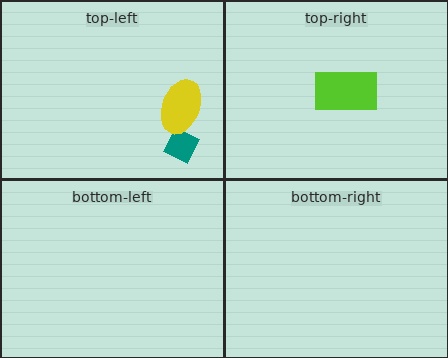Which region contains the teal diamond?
The top-left region.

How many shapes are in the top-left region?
2.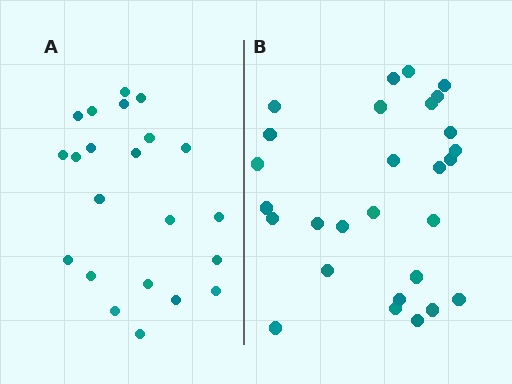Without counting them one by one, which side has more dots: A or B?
Region B (the right region) has more dots.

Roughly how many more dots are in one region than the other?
Region B has about 6 more dots than region A.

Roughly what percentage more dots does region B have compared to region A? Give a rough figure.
About 25% more.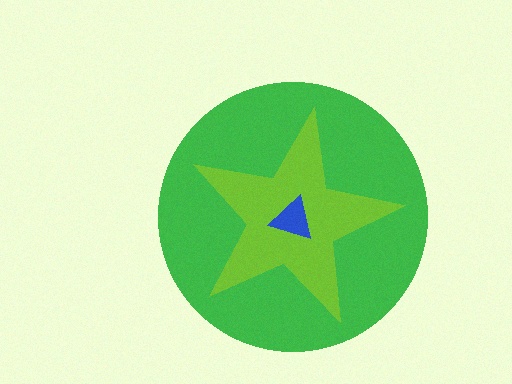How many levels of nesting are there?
3.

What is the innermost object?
The blue triangle.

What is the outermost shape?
The green circle.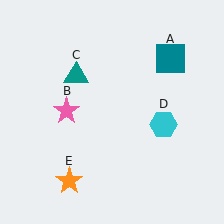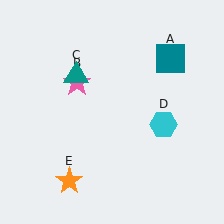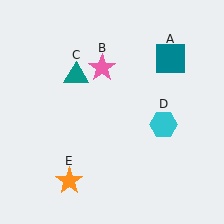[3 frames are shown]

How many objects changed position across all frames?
1 object changed position: pink star (object B).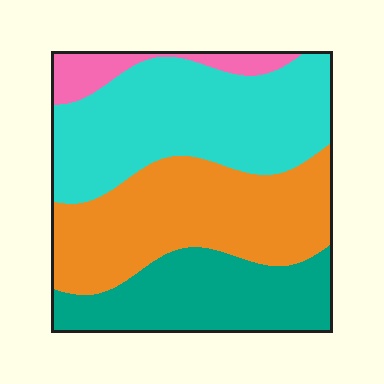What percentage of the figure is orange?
Orange covers around 35% of the figure.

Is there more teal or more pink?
Teal.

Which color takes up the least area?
Pink, at roughly 5%.